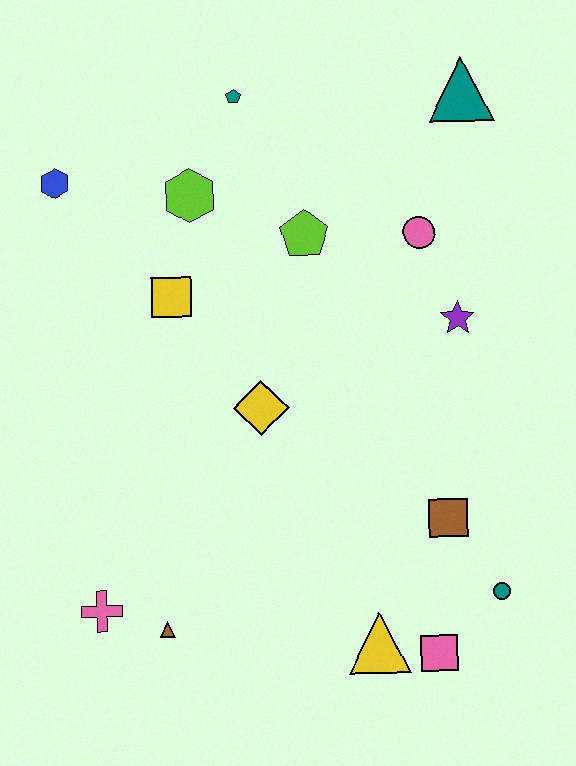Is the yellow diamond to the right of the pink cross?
Yes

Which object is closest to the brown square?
The teal circle is closest to the brown square.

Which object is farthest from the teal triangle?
The pink cross is farthest from the teal triangle.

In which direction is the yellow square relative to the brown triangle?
The yellow square is above the brown triangle.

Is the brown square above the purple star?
No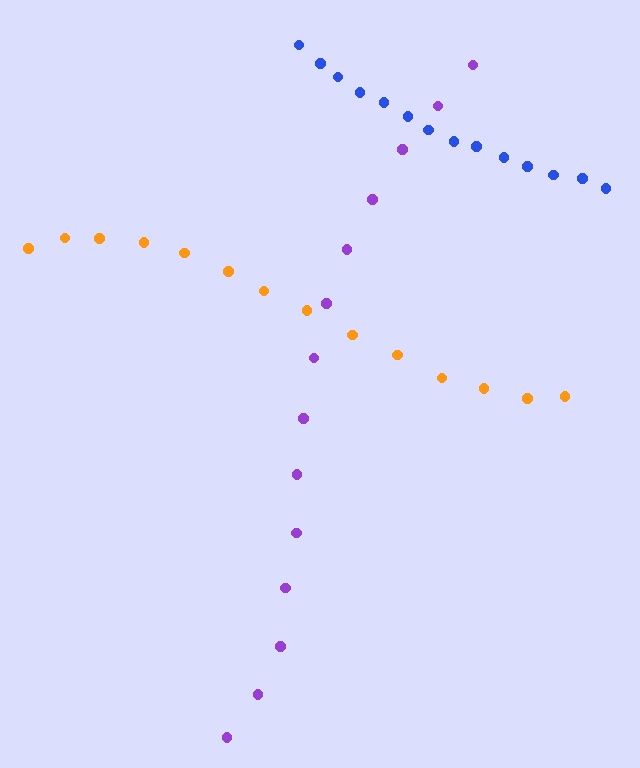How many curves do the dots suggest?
There are 3 distinct paths.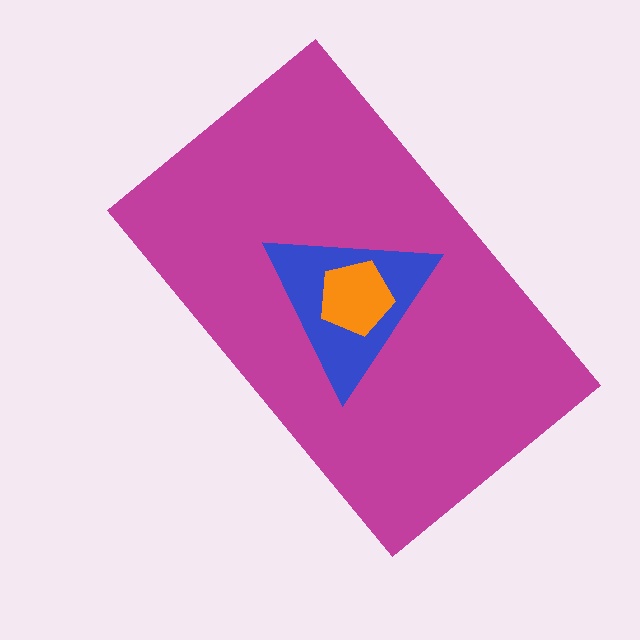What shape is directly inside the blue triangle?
The orange pentagon.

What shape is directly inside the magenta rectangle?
The blue triangle.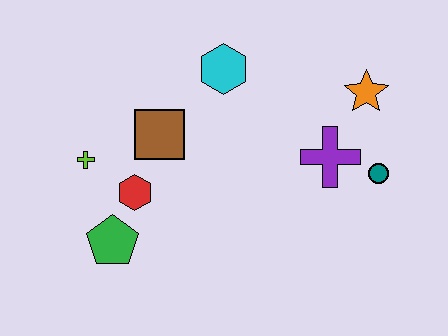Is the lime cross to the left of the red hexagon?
Yes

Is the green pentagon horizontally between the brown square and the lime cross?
Yes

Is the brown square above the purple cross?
Yes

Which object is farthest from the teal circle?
The lime cross is farthest from the teal circle.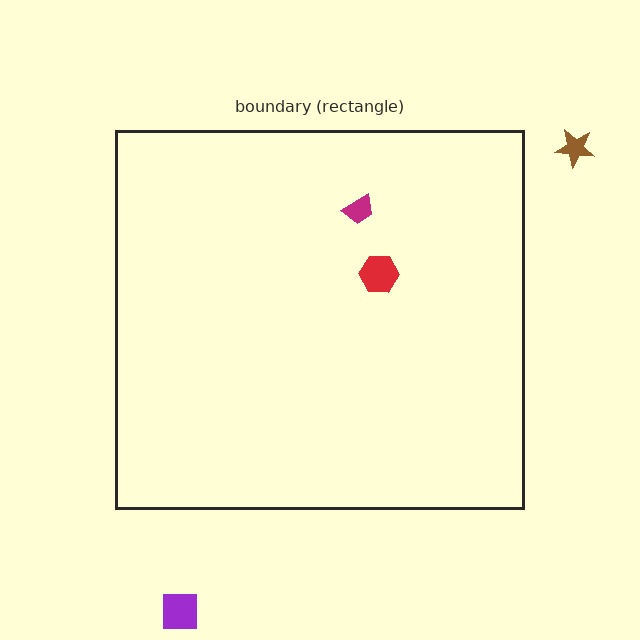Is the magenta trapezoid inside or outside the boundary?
Inside.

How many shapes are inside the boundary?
2 inside, 2 outside.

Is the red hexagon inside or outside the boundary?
Inside.